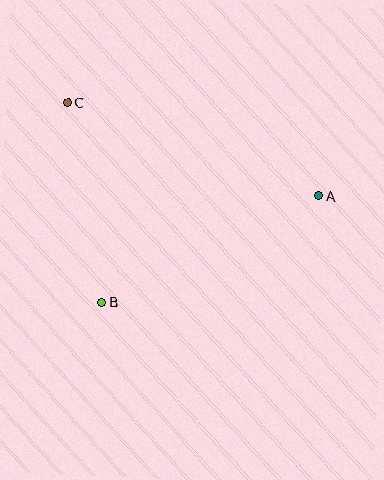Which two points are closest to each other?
Points B and C are closest to each other.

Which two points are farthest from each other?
Points A and C are farthest from each other.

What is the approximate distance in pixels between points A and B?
The distance between A and B is approximately 242 pixels.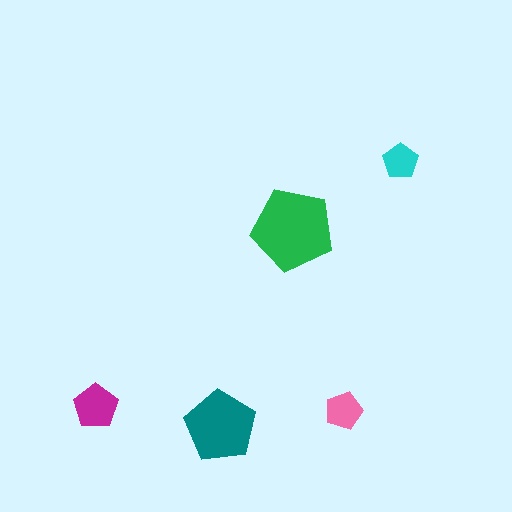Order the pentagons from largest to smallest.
the green one, the teal one, the magenta one, the pink one, the cyan one.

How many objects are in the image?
There are 5 objects in the image.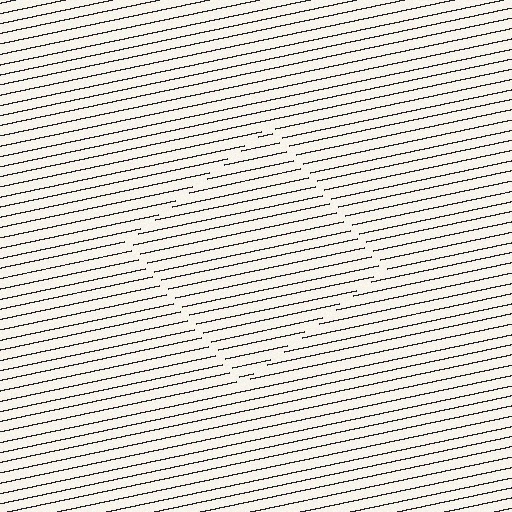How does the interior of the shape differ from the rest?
The interior of the shape contains the same grating, shifted by half a period — the contour is defined by the phase discontinuity where line-ends from the inner and outer gratings abut.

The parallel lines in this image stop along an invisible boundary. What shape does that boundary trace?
An illusory square. The interior of the shape contains the same grating, shifted by half a period — the contour is defined by the phase discontinuity where line-ends from the inner and outer gratings abut.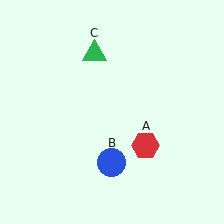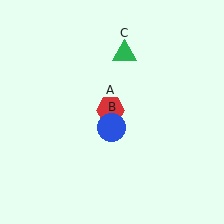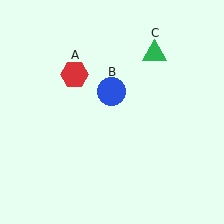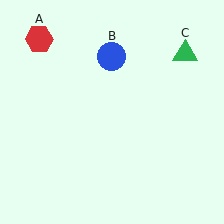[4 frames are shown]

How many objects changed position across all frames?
3 objects changed position: red hexagon (object A), blue circle (object B), green triangle (object C).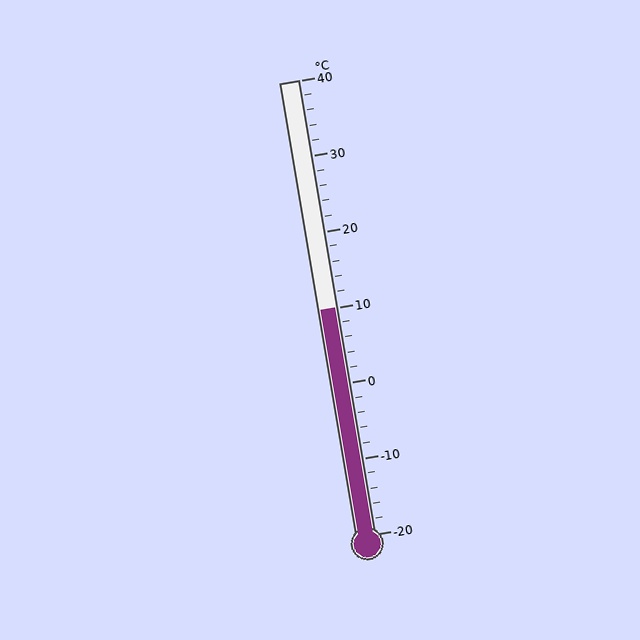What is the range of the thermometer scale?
The thermometer scale ranges from -20°C to 40°C.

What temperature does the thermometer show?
The thermometer shows approximately 10°C.